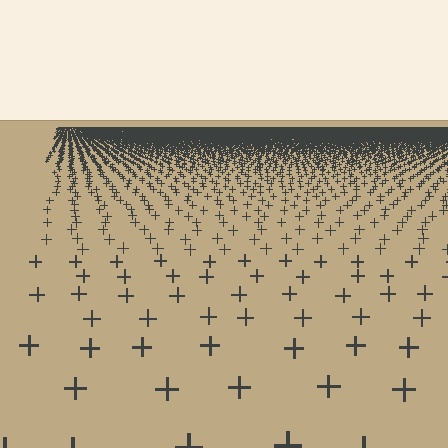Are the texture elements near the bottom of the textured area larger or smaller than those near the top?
Larger. Near the bottom, elements are closer to the viewer and appear at a bigger on-screen size.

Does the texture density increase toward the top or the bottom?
Density increases toward the top.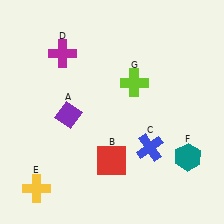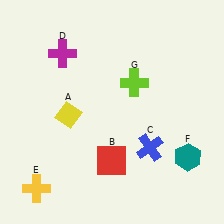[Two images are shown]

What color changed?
The diamond (A) changed from purple in Image 1 to yellow in Image 2.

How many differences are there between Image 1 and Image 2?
There is 1 difference between the two images.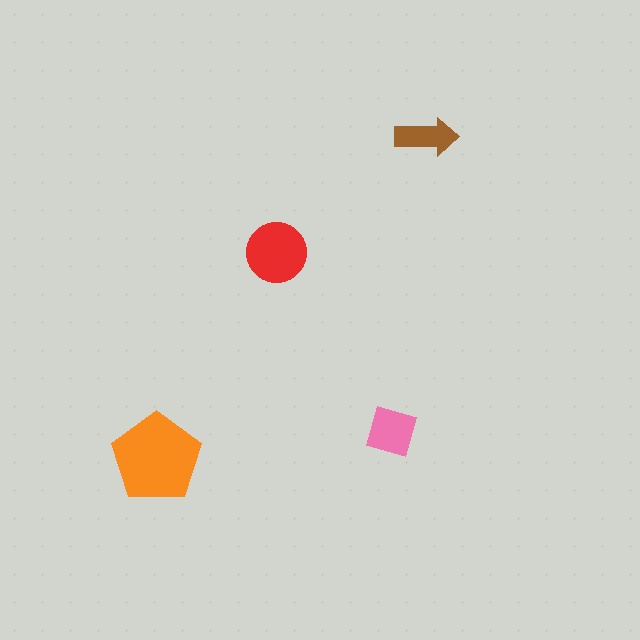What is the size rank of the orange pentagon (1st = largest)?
1st.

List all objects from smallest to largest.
The brown arrow, the pink diamond, the red circle, the orange pentagon.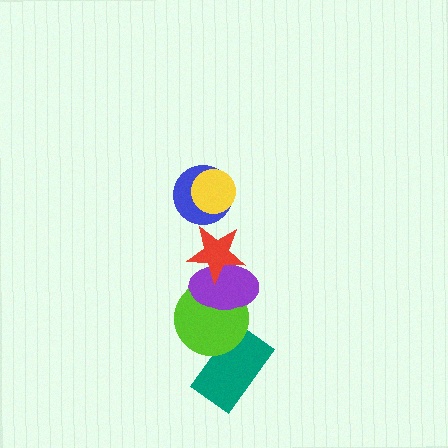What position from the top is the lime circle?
The lime circle is 5th from the top.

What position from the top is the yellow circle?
The yellow circle is 1st from the top.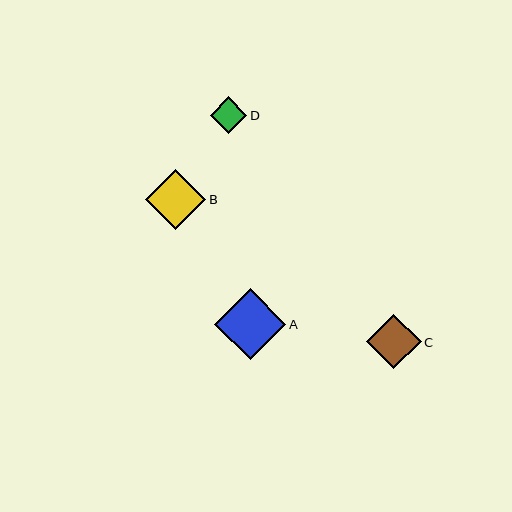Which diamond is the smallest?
Diamond D is the smallest with a size of approximately 37 pixels.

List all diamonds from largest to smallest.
From largest to smallest: A, B, C, D.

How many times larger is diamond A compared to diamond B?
Diamond A is approximately 1.2 times the size of diamond B.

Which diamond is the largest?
Diamond A is the largest with a size of approximately 72 pixels.